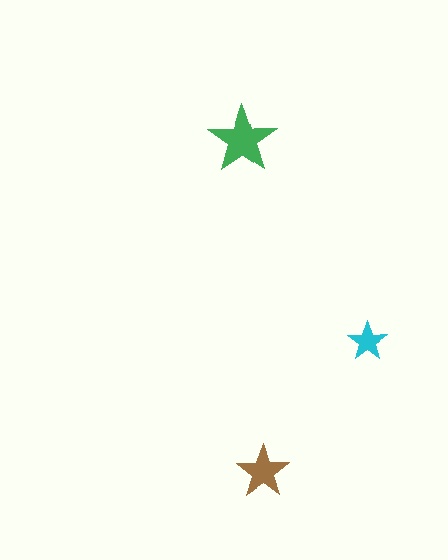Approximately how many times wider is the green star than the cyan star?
About 2 times wider.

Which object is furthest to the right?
The cyan star is rightmost.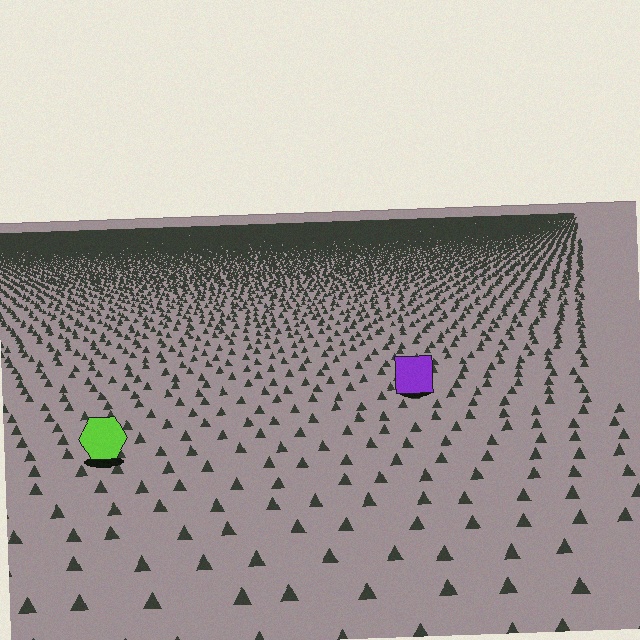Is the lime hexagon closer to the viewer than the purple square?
Yes. The lime hexagon is closer — you can tell from the texture gradient: the ground texture is coarser near it.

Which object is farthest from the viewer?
The purple square is farthest from the viewer. It appears smaller and the ground texture around it is denser.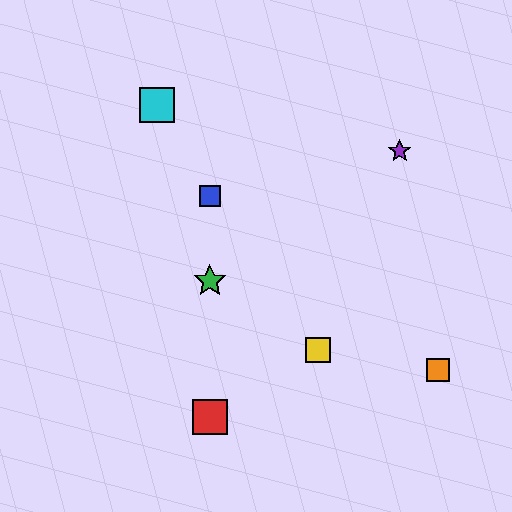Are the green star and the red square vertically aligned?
Yes, both are at x≈210.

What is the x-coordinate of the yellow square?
The yellow square is at x≈318.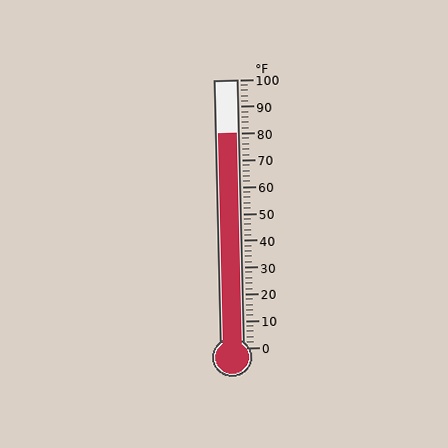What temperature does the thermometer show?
The thermometer shows approximately 80°F.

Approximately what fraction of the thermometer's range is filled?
The thermometer is filled to approximately 80% of its range.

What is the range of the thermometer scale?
The thermometer scale ranges from 0°F to 100°F.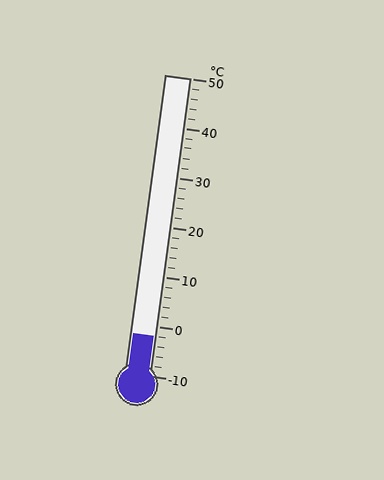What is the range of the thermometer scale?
The thermometer scale ranges from -10°C to 50°C.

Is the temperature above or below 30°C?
The temperature is below 30°C.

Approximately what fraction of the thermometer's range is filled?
The thermometer is filled to approximately 15% of its range.